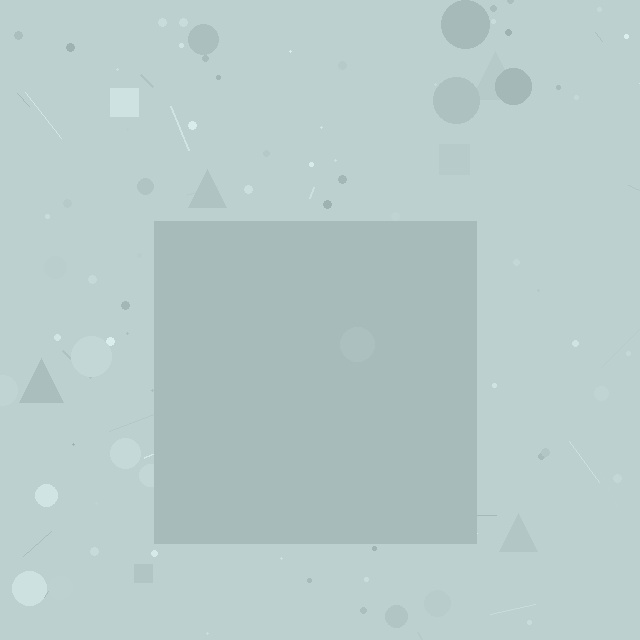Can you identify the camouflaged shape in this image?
The camouflaged shape is a square.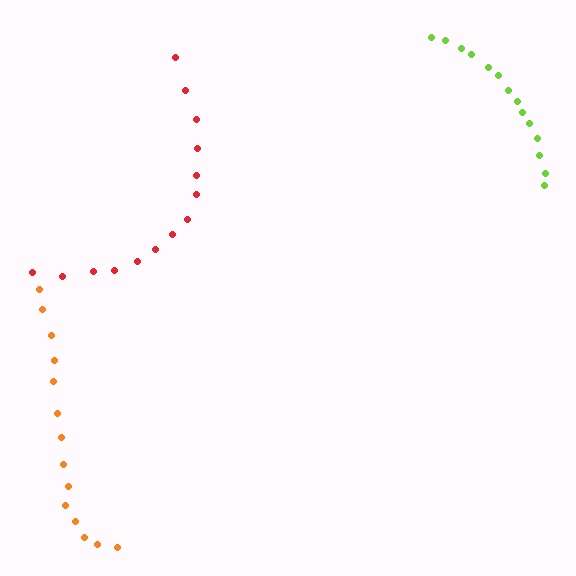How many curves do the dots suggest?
There are 3 distinct paths.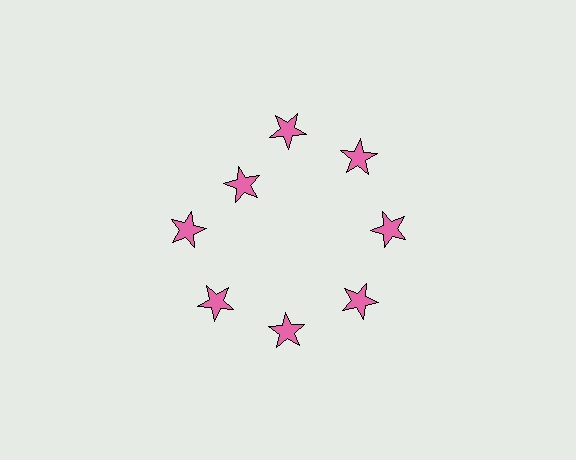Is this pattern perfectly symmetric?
No. The 8 pink stars are arranged in a ring, but one element near the 10 o'clock position is pulled inward toward the center, breaking the 8-fold rotational symmetry.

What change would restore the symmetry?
The symmetry would be restored by moving it outward, back onto the ring so that all 8 stars sit at equal angles and equal distance from the center.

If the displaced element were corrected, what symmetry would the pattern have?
It would have 8-fold rotational symmetry — the pattern would map onto itself every 45 degrees.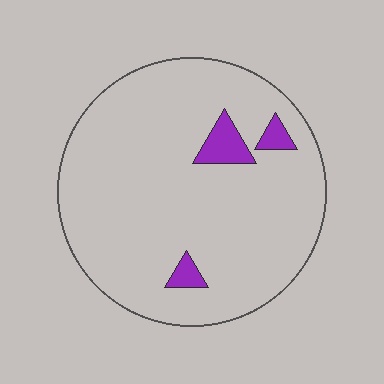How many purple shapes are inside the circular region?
3.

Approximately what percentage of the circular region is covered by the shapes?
Approximately 5%.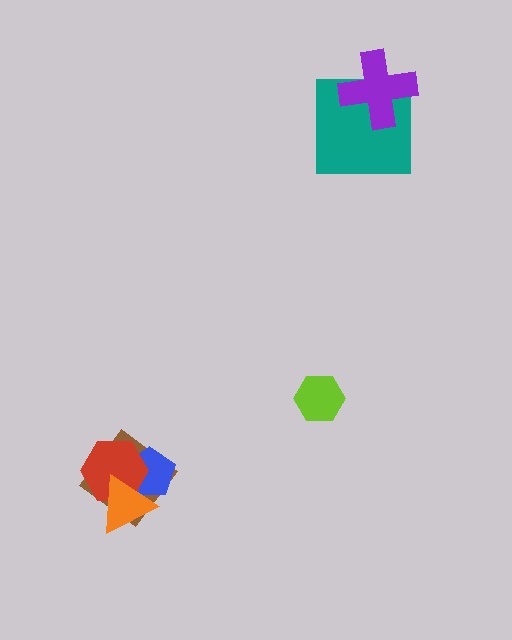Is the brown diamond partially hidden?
Yes, it is partially covered by another shape.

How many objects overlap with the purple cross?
1 object overlaps with the purple cross.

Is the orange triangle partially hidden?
No, no other shape covers it.